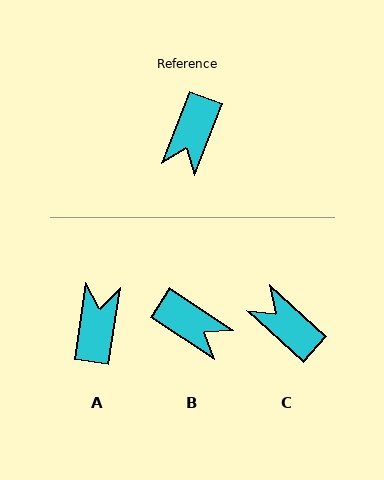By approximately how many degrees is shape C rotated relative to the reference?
Approximately 111 degrees clockwise.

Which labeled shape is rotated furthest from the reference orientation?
A, about 167 degrees away.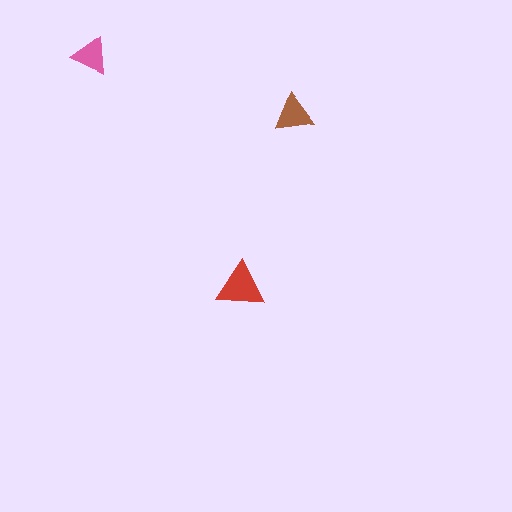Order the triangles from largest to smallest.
the red one, the brown one, the pink one.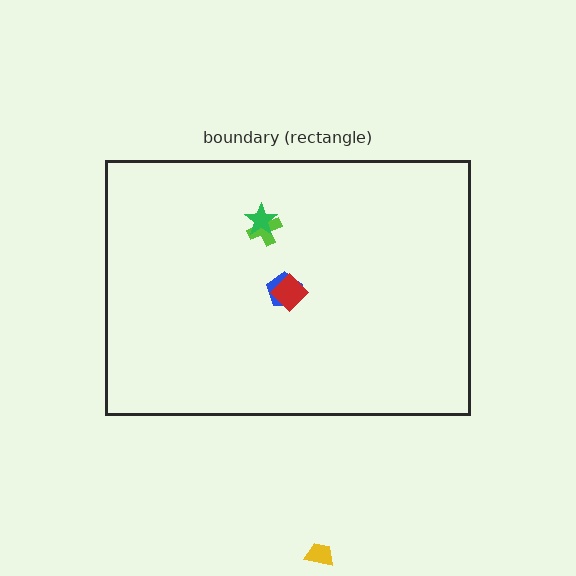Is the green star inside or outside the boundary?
Inside.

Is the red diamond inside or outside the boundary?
Inside.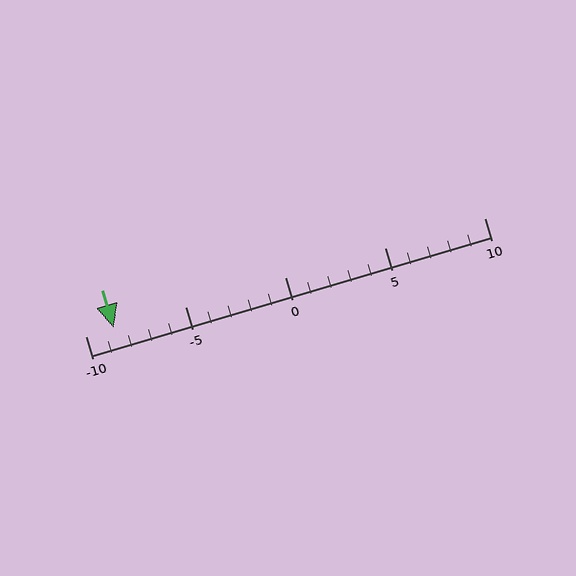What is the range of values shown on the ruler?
The ruler shows values from -10 to 10.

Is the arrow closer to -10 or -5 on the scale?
The arrow is closer to -10.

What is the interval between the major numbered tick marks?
The major tick marks are spaced 5 units apart.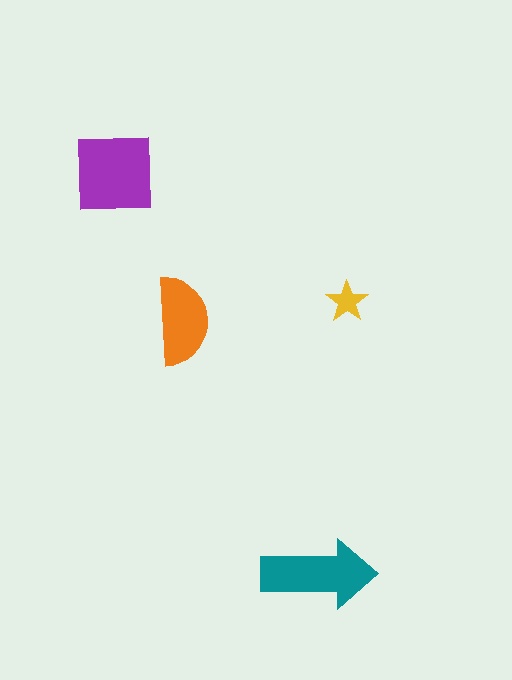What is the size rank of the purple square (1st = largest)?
1st.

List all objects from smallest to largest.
The yellow star, the orange semicircle, the teal arrow, the purple square.